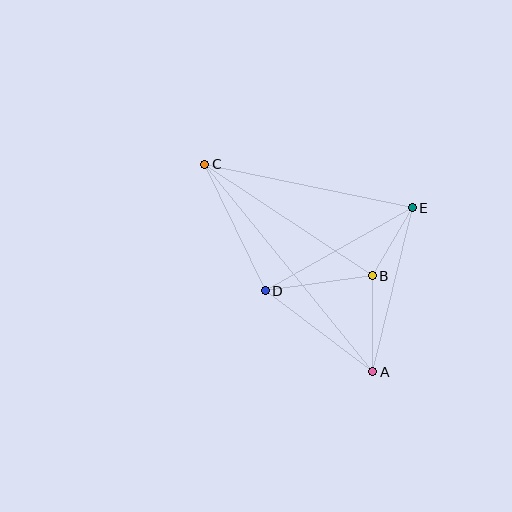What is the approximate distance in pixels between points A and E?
The distance between A and E is approximately 169 pixels.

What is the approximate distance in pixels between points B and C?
The distance between B and C is approximately 201 pixels.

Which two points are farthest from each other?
Points A and C are farthest from each other.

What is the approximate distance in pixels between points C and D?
The distance between C and D is approximately 141 pixels.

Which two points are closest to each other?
Points B and E are closest to each other.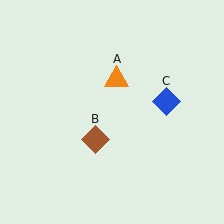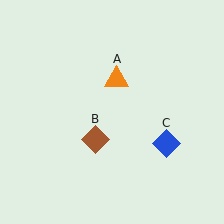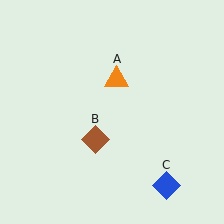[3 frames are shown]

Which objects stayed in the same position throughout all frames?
Orange triangle (object A) and brown diamond (object B) remained stationary.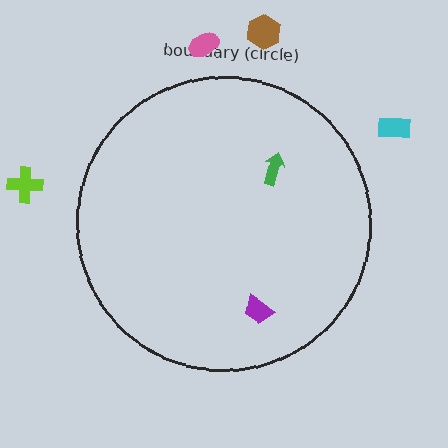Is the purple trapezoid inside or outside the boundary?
Inside.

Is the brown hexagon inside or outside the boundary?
Outside.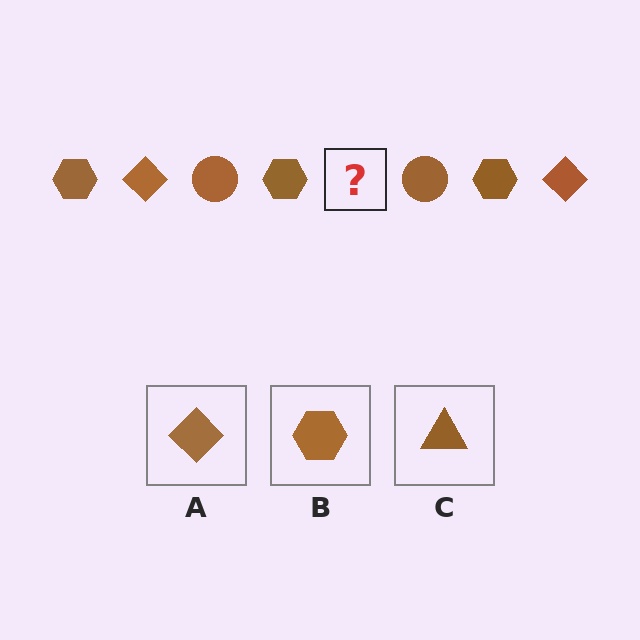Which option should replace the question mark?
Option A.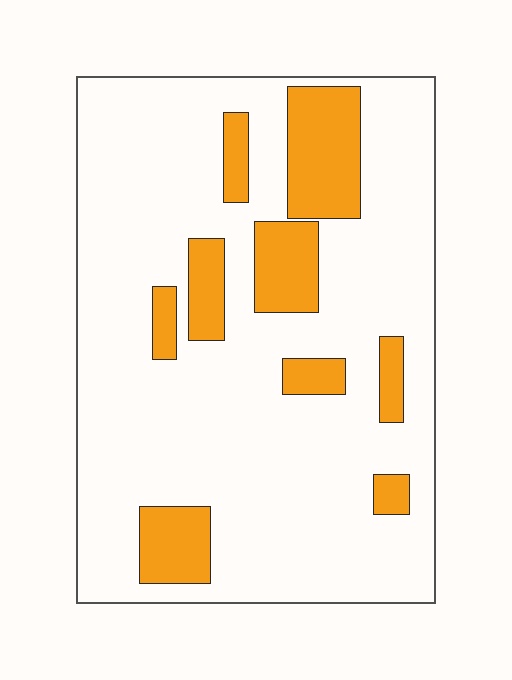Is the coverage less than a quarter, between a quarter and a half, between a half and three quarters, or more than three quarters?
Less than a quarter.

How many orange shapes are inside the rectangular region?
9.